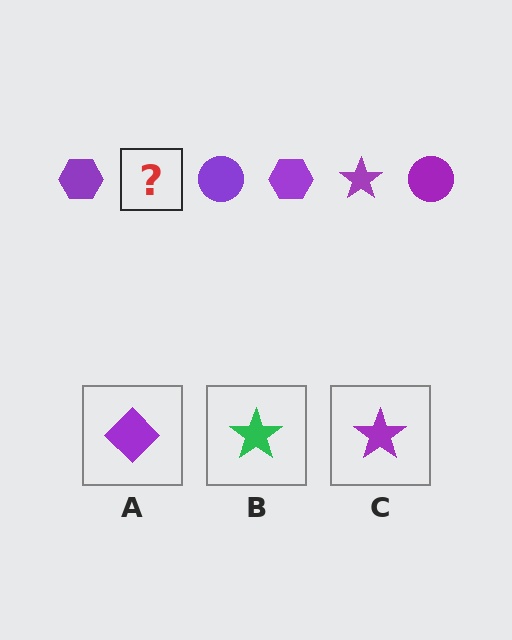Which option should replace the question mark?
Option C.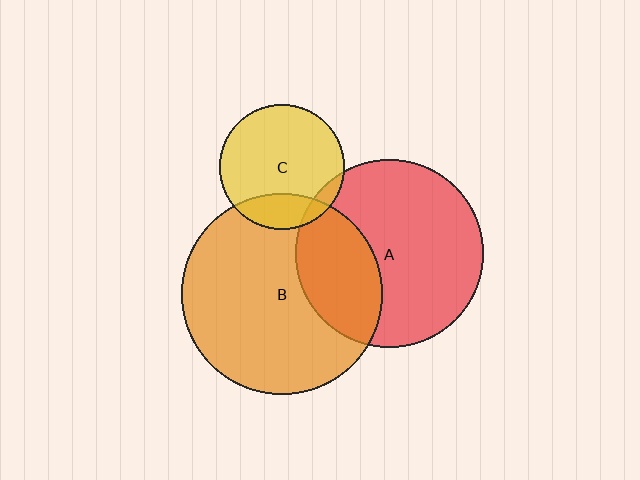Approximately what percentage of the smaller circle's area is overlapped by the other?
Approximately 10%.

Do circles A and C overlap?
Yes.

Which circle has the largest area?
Circle B (orange).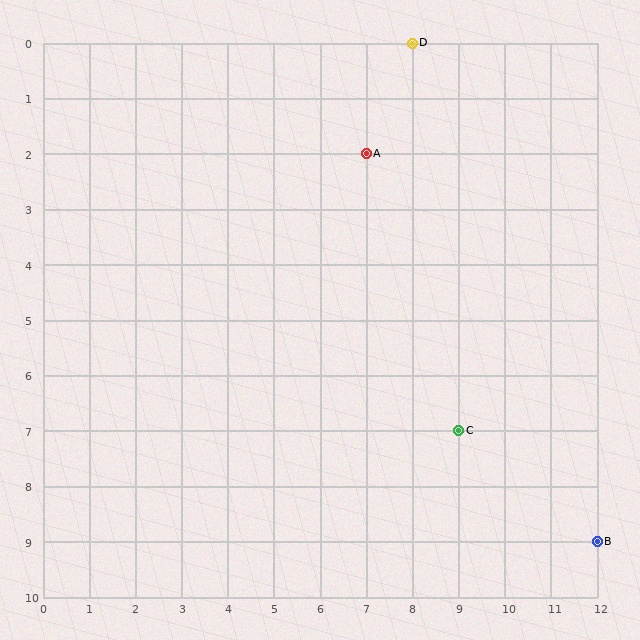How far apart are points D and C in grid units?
Points D and C are 1 column and 7 rows apart (about 7.1 grid units diagonally).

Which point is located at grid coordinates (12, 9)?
Point B is at (12, 9).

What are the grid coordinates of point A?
Point A is at grid coordinates (7, 2).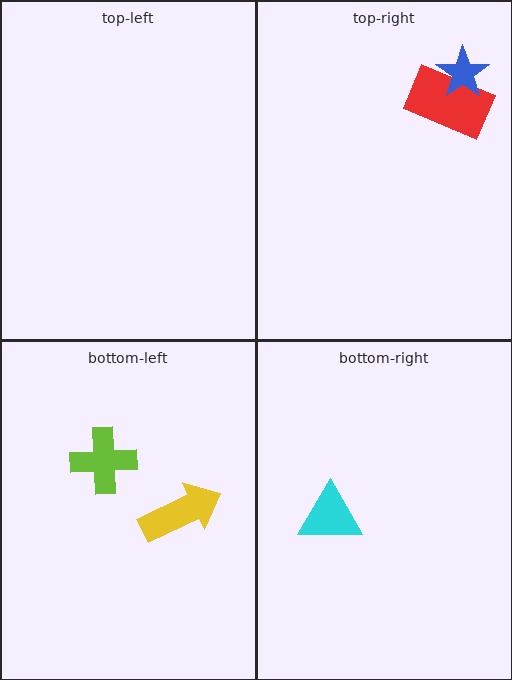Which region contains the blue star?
The top-right region.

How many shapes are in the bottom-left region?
2.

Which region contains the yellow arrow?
The bottom-left region.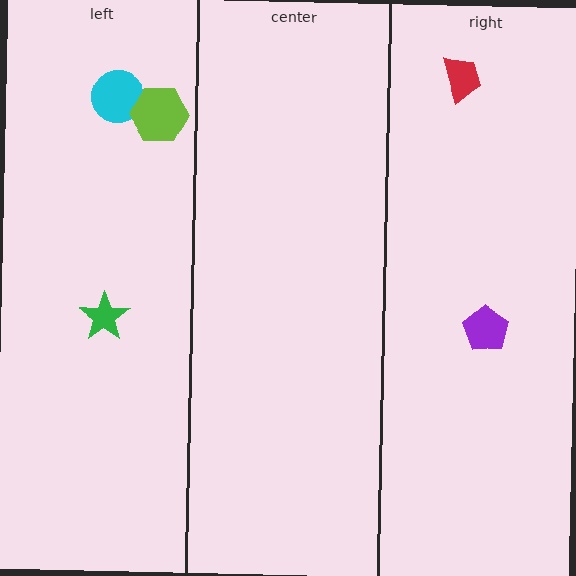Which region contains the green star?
The left region.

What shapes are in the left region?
The cyan circle, the green star, the lime hexagon.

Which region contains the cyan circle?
The left region.